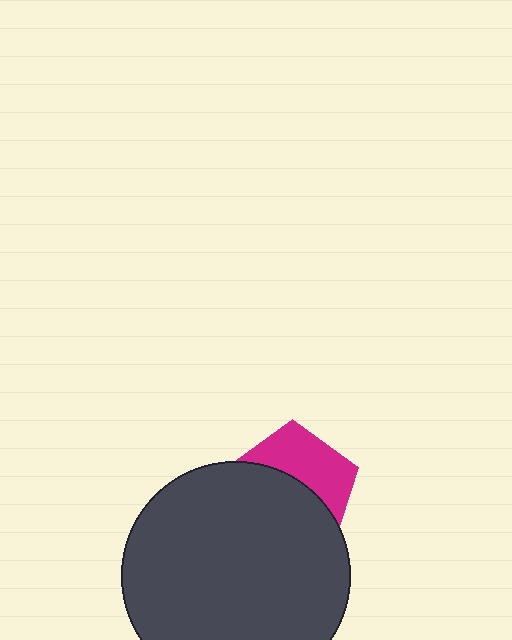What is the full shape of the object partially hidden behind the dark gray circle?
The partially hidden object is a magenta pentagon.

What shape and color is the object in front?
The object in front is a dark gray circle.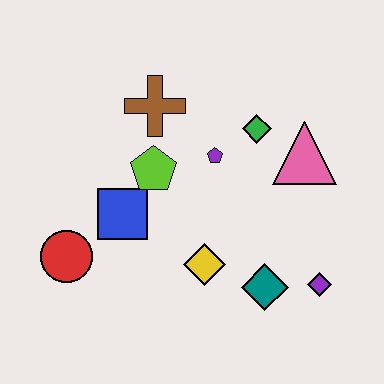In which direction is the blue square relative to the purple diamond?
The blue square is to the left of the purple diamond.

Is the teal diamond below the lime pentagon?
Yes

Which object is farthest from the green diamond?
The red circle is farthest from the green diamond.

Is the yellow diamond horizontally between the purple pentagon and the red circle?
Yes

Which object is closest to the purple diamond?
The teal diamond is closest to the purple diamond.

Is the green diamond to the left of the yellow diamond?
No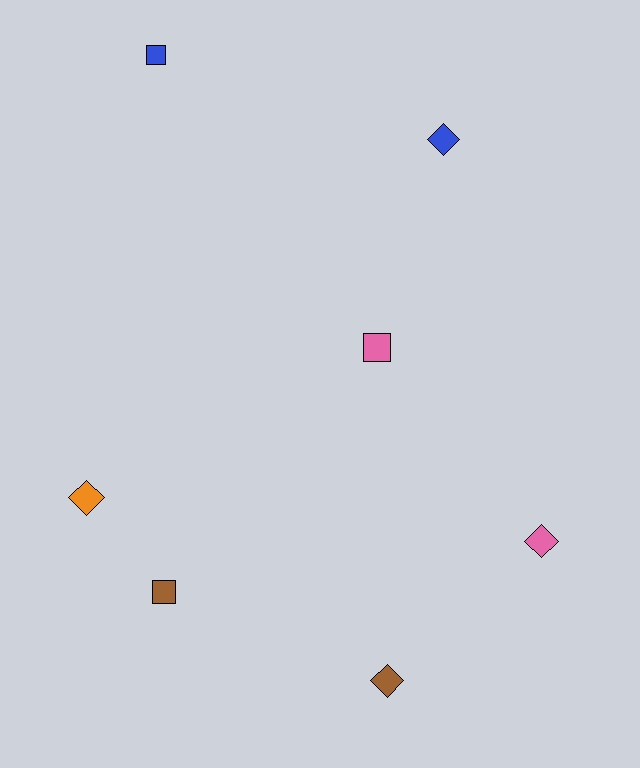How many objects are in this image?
There are 7 objects.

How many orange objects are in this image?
There is 1 orange object.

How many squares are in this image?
There are 3 squares.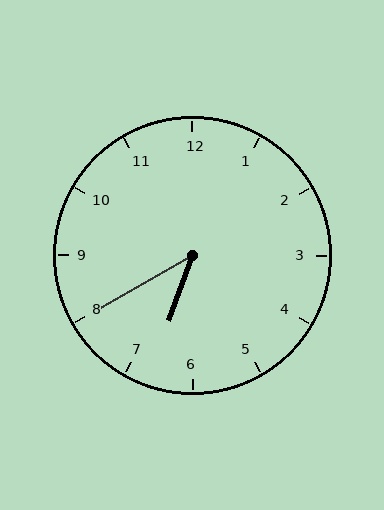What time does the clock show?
6:40.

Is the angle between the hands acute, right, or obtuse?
It is acute.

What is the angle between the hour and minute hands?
Approximately 40 degrees.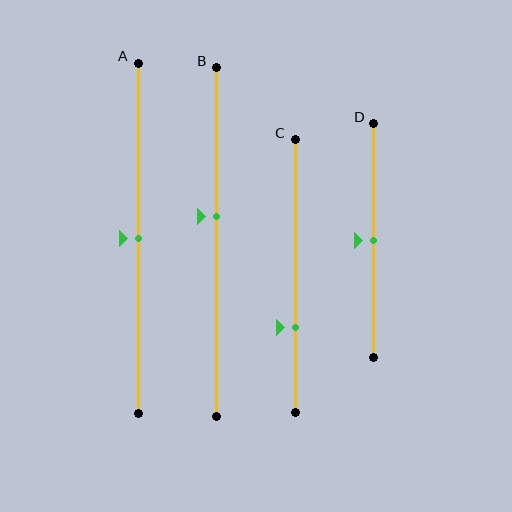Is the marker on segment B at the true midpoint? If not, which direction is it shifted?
No, the marker on segment B is shifted upward by about 7% of the segment length.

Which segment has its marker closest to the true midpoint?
Segment A has its marker closest to the true midpoint.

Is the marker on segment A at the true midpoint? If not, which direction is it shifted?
Yes, the marker on segment A is at the true midpoint.